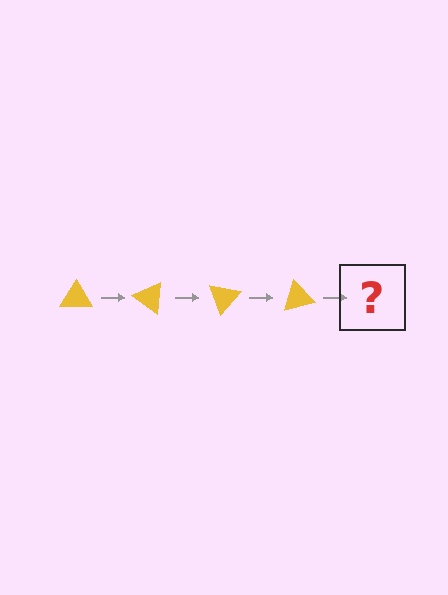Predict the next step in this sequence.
The next step is a yellow triangle rotated 140 degrees.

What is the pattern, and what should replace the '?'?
The pattern is that the triangle rotates 35 degrees each step. The '?' should be a yellow triangle rotated 140 degrees.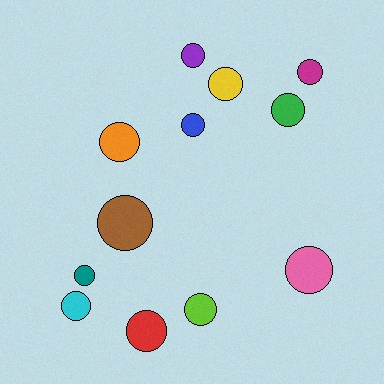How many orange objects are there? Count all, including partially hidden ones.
There is 1 orange object.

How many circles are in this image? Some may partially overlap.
There are 12 circles.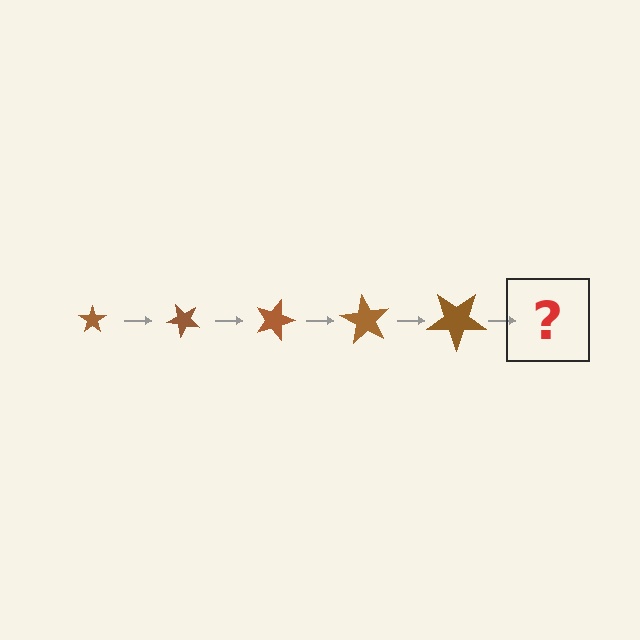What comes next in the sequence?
The next element should be a star, larger than the previous one and rotated 225 degrees from the start.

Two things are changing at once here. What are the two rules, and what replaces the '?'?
The two rules are that the star grows larger each step and it rotates 45 degrees each step. The '?' should be a star, larger than the previous one and rotated 225 degrees from the start.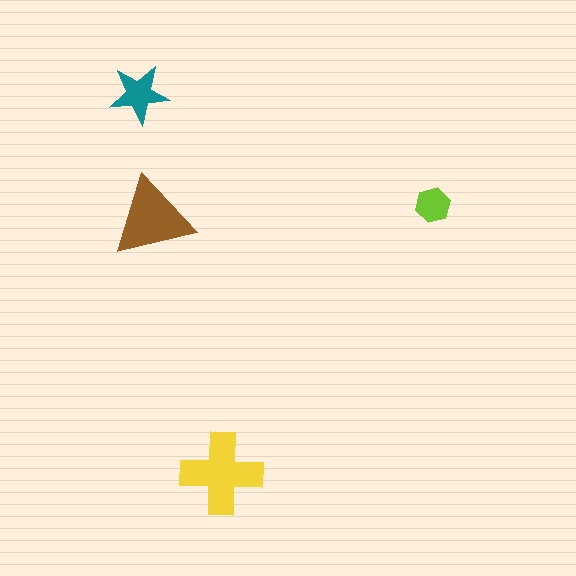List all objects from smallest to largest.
The lime hexagon, the teal star, the brown triangle, the yellow cross.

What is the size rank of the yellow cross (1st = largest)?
1st.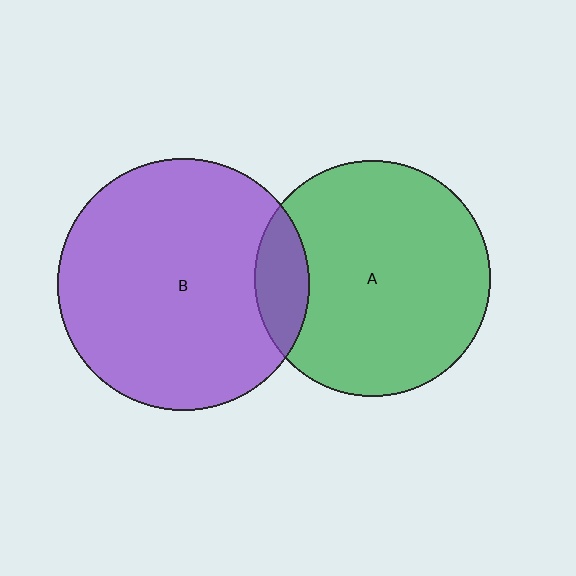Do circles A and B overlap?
Yes.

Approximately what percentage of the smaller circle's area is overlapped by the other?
Approximately 15%.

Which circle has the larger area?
Circle B (purple).